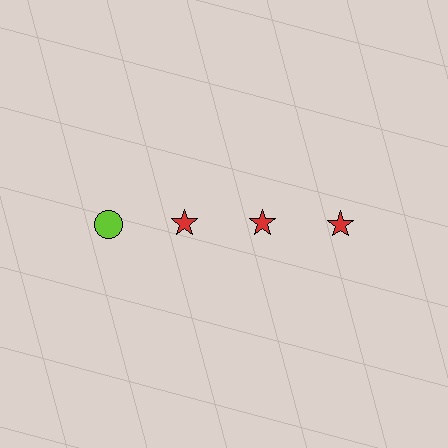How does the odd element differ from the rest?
It differs in both color (lime instead of red) and shape (circle instead of star).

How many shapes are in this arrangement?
There are 4 shapes arranged in a grid pattern.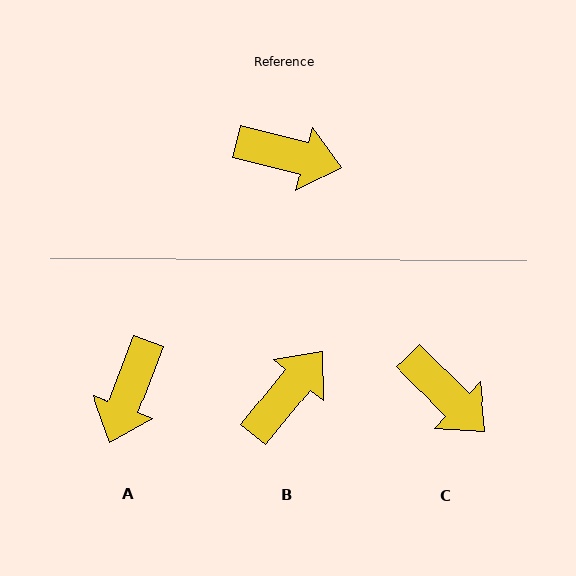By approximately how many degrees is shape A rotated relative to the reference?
Approximately 96 degrees clockwise.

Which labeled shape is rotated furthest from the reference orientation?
A, about 96 degrees away.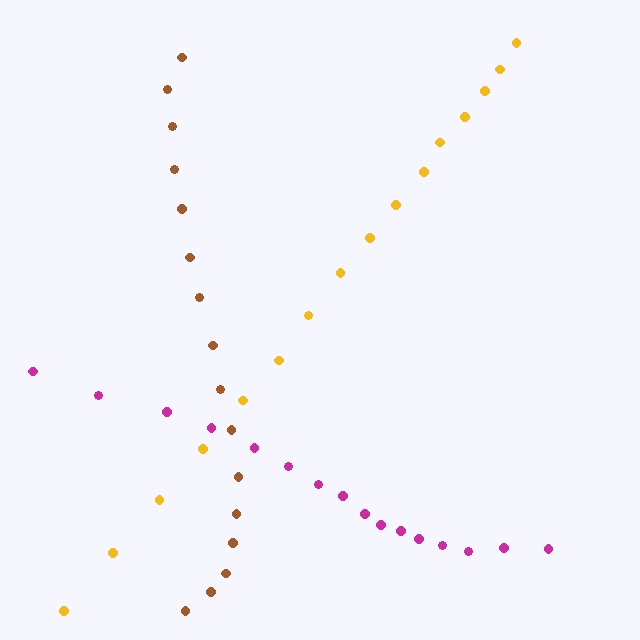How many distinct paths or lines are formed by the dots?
There are 3 distinct paths.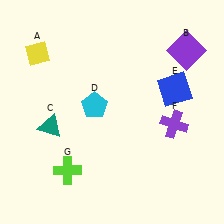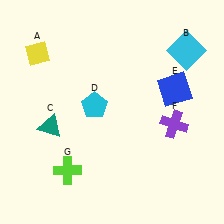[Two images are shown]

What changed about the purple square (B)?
In Image 1, B is purple. In Image 2, it changed to cyan.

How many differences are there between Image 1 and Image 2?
There is 1 difference between the two images.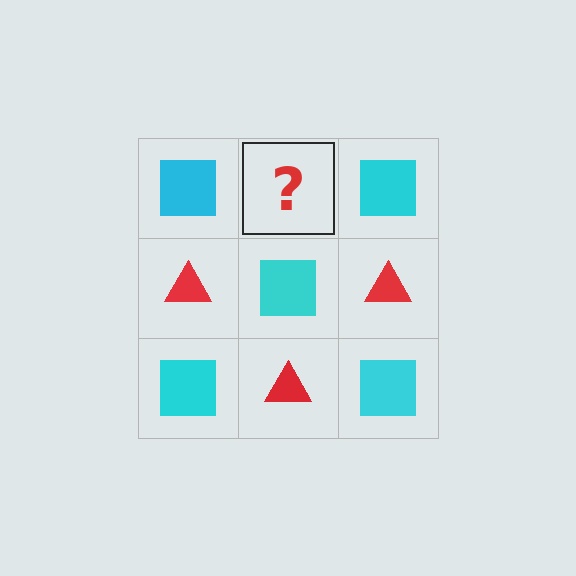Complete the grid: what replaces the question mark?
The question mark should be replaced with a red triangle.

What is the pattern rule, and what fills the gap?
The rule is that it alternates cyan square and red triangle in a checkerboard pattern. The gap should be filled with a red triangle.